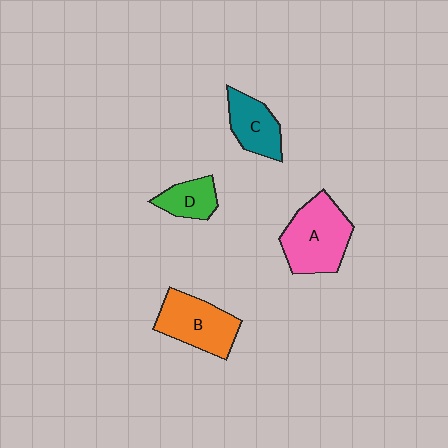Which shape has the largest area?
Shape A (pink).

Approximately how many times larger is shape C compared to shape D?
Approximately 1.3 times.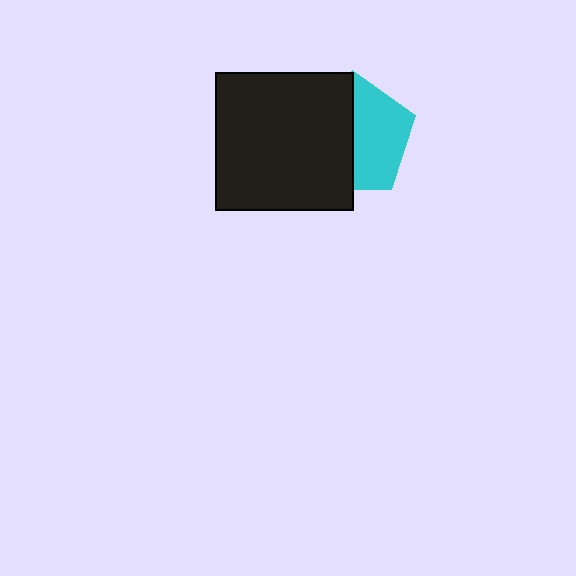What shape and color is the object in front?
The object in front is a black square.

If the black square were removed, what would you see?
You would see the complete cyan pentagon.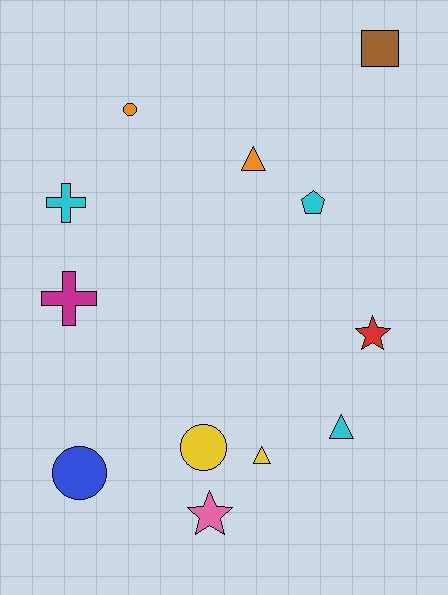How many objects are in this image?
There are 12 objects.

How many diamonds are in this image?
There are no diamonds.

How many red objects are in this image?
There is 1 red object.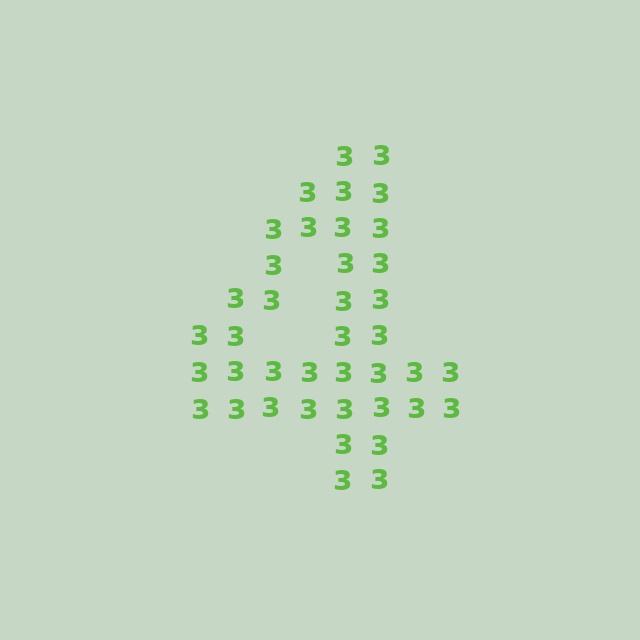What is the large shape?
The large shape is the digit 4.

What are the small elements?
The small elements are digit 3's.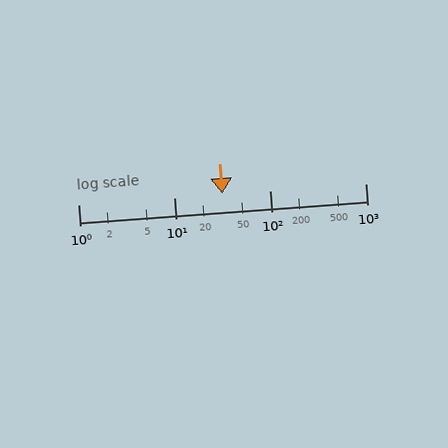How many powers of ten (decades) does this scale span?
The scale spans 3 decades, from 1 to 1000.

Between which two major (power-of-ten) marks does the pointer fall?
The pointer is between 10 and 100.